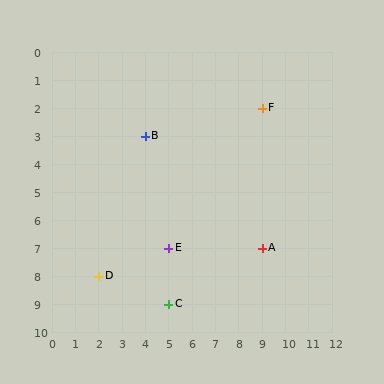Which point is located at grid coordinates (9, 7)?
Point A is at (9, 7).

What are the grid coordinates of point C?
Point C is at grid coordinates (5, 9).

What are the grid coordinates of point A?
Point A is at grid coordinates (9, 7).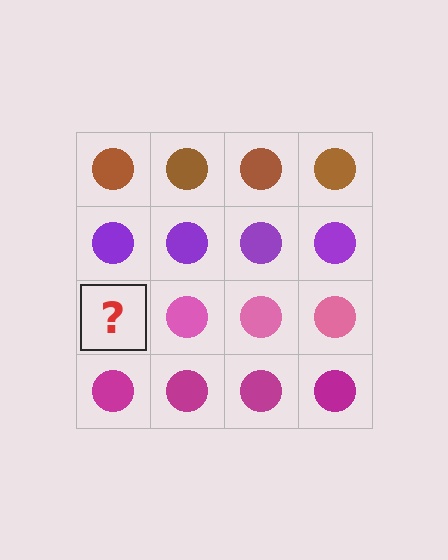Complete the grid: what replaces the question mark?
The question mark should be replaced with a pink circle.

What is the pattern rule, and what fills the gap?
The rule is that each row has a consistent color. The gap should be filled with a pink circle.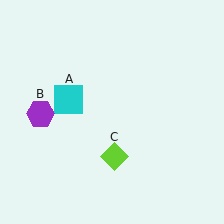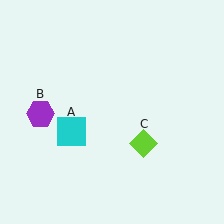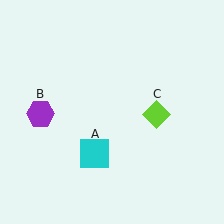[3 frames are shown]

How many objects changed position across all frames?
2 objects changed position: cyan square (object A), lime diamond (object C).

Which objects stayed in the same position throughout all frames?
Purple hexagon (object B) remained stationary.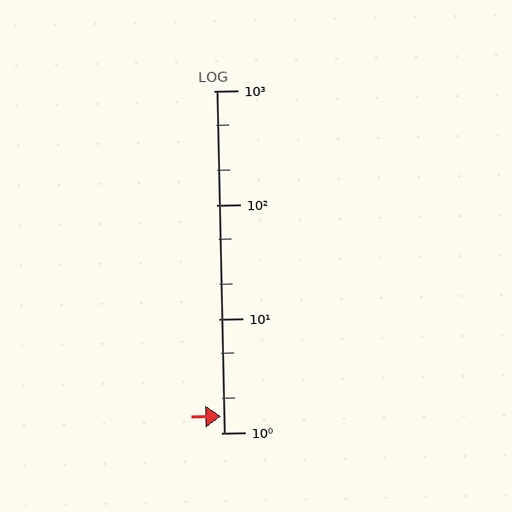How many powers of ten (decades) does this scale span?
The scale spans 3 decades, from 1 to 1000.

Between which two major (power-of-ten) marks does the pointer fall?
The pointer is between 1 and 10.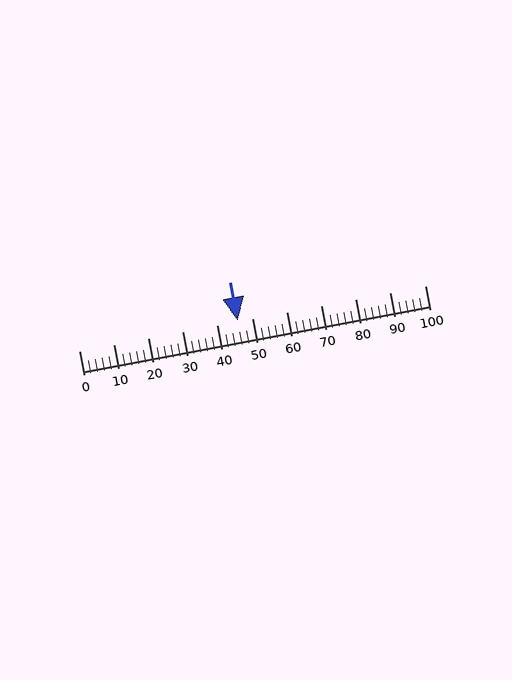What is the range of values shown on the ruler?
The ruler shows values from 0 to 100.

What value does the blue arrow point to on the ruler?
The blue arrow points to approximately 46.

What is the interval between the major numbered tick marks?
The major tick marks are spaced 10 units apart.